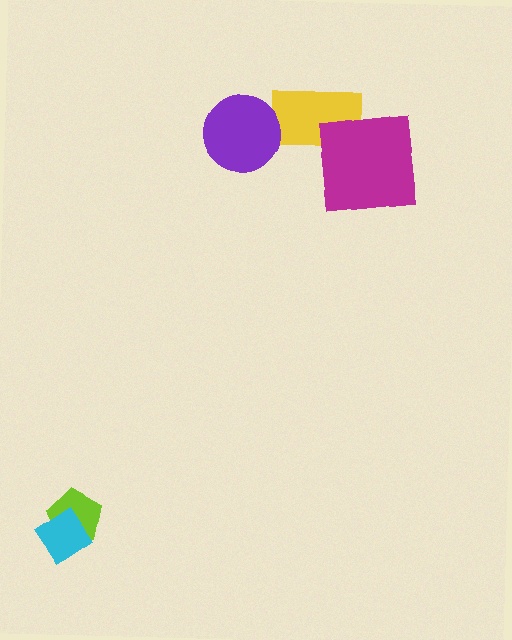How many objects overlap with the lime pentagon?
1 object overlaps with the lime pentagon.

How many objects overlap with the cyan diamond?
1 object overlaps with the cyan diamond.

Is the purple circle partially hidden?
No, no other shape covers it.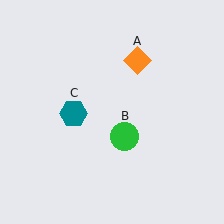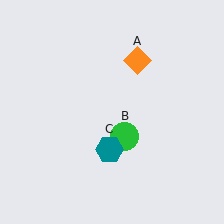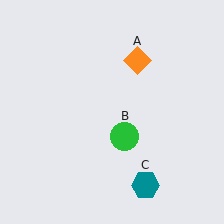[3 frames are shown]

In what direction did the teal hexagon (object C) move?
The teal hexagon (object C) moved down and to the right.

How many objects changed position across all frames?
1 object changed position: teal hexagon (object C).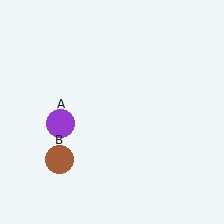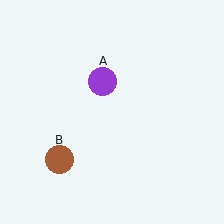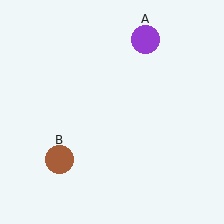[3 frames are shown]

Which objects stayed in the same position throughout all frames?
Brown circle (object B) remained stationary.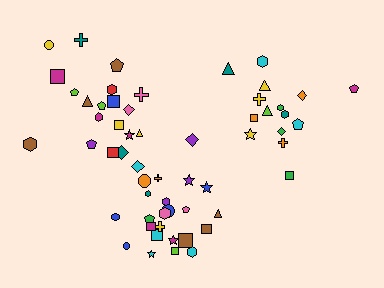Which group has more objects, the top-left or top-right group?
The top-left group.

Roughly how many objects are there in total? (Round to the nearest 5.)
Roughly 60 objects in total.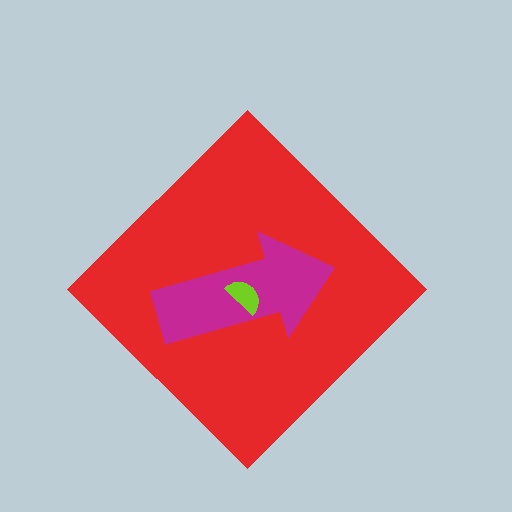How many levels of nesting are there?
3.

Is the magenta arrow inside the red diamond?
Yes.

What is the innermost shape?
The lime semicircle.